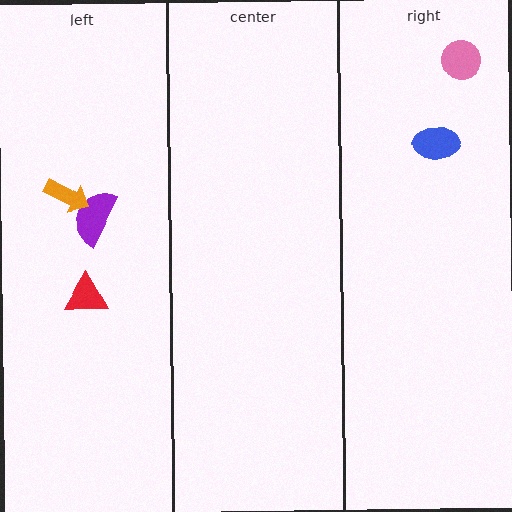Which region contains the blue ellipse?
The right region.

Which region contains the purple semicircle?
The left region.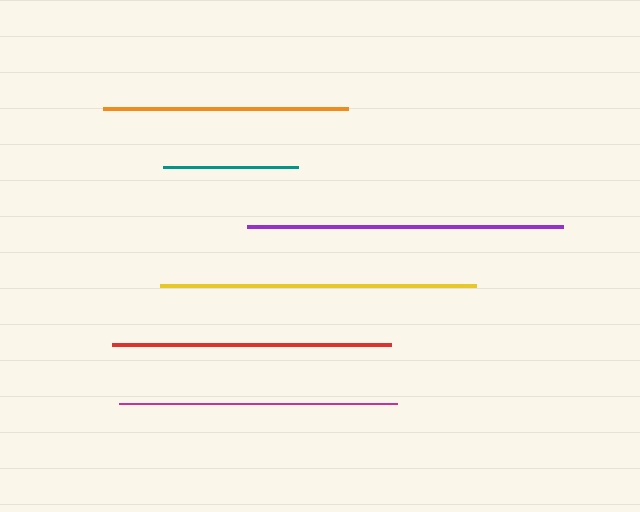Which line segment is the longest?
The yellow line is the longest at approximately 316 pixels.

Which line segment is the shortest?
The teal line is the shortest at approximately 135 pixels.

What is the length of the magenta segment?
The magenta segment is approximately 278 pixels long.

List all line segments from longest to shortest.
From longest to shortest: yellow, purple, red, magenta, orange, teal.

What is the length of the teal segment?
The teal segment is approximately 135 pixels long.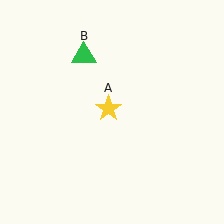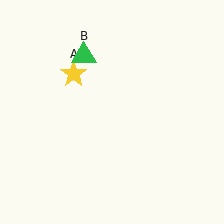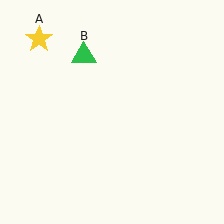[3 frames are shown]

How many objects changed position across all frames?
1 object changed position: yellow star (object A).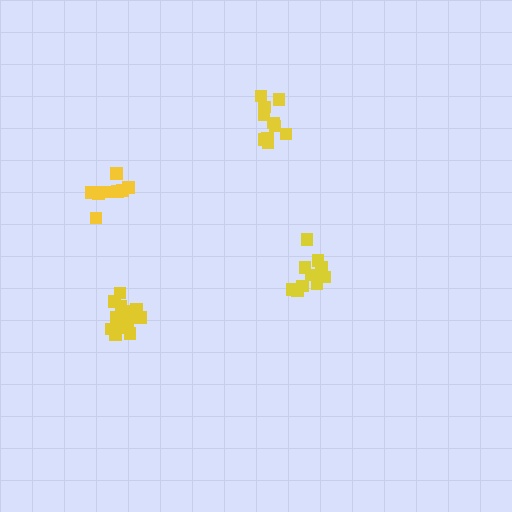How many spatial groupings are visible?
There are 4 spatial groupings.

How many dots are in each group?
Group 1: 14 dots, Group 2: 10 dots, Group 3: 11 dots, Group 4: 9 dots (44 total).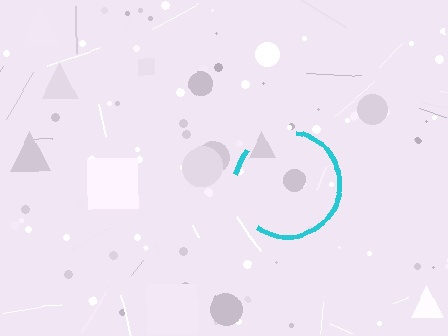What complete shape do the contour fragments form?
The contour fragments form a circle.